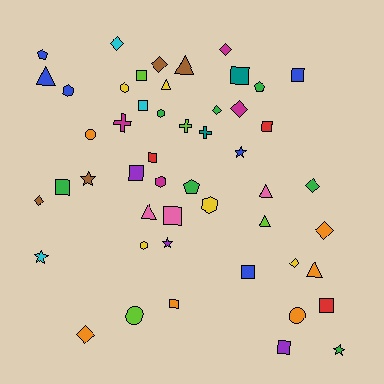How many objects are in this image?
There are 50 objects.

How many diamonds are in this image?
There are 10 diamonds.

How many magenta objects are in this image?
There are 4 magenta objects.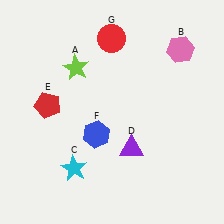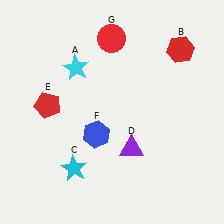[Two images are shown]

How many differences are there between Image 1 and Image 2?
There are 2 differences between the two images.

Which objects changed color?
A changed from lime to cyan. B changed from pink to red.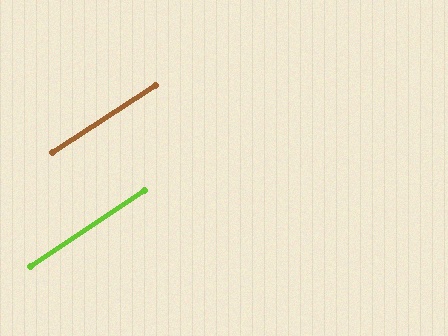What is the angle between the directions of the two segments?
Approximately 1 degree.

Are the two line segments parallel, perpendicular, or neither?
Parallel — their directions differ by only 0.6°.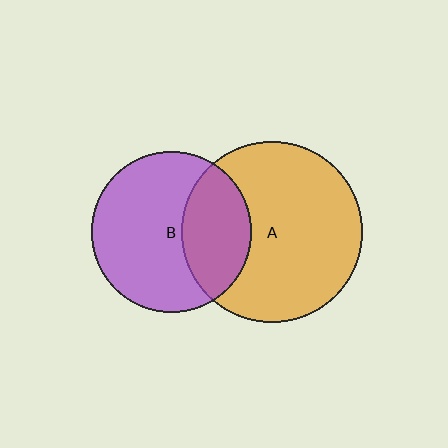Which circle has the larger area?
Circle A (orange).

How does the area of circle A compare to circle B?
Approximately 1.3 times.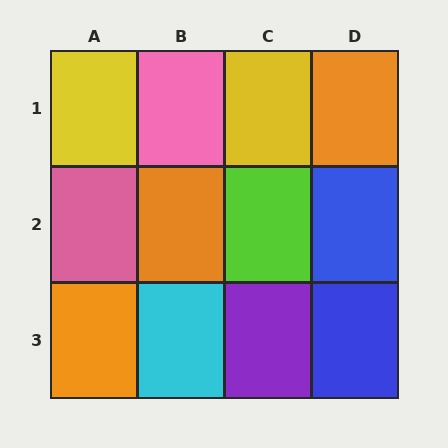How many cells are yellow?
2 cells are yellow.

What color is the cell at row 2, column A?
Pink.